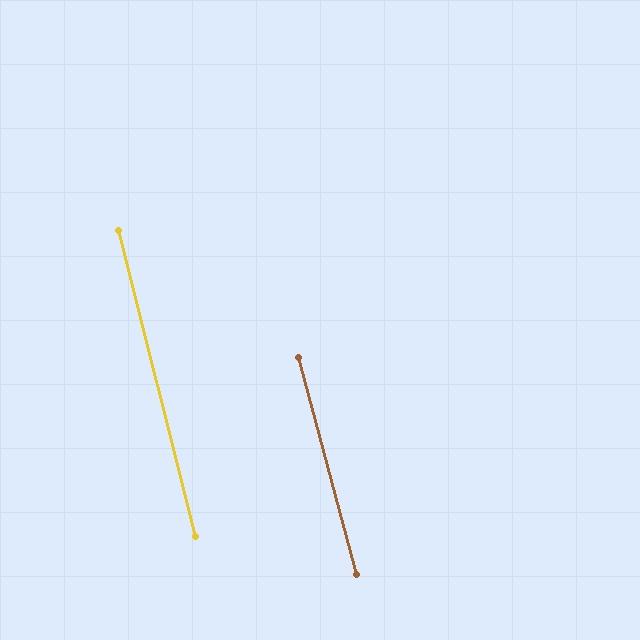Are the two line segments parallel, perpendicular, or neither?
Parallel — their directions differ by only 0.8°.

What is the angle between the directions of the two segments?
Approximately 1 degree.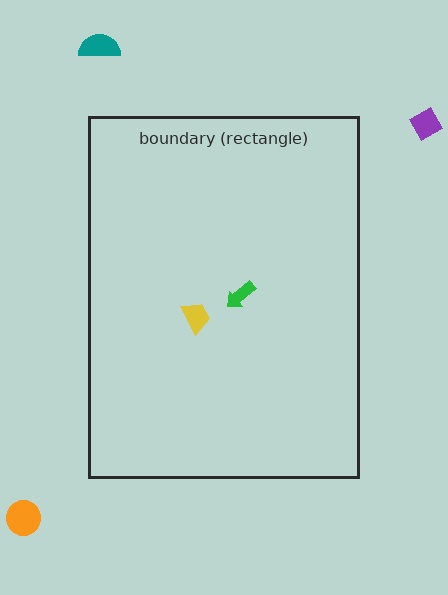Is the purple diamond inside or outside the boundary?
Outside.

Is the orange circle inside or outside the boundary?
Outside.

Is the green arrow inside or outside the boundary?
Inside.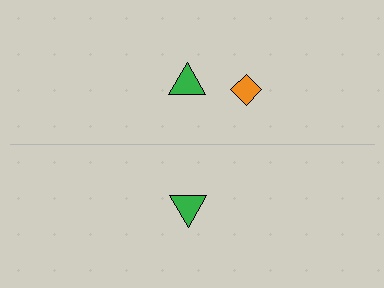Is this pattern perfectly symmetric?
No, the pattern is not perfectly symmetric. A orange diamond is missing from the bottom side.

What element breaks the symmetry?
A orange diamond is missing from the bottom side.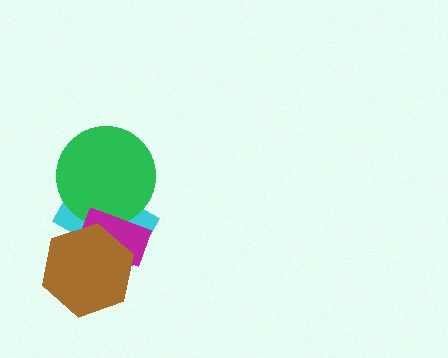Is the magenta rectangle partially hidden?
Yes, it is partially covered by another shape.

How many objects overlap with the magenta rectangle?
3 objects overlap with the magenta rectangle.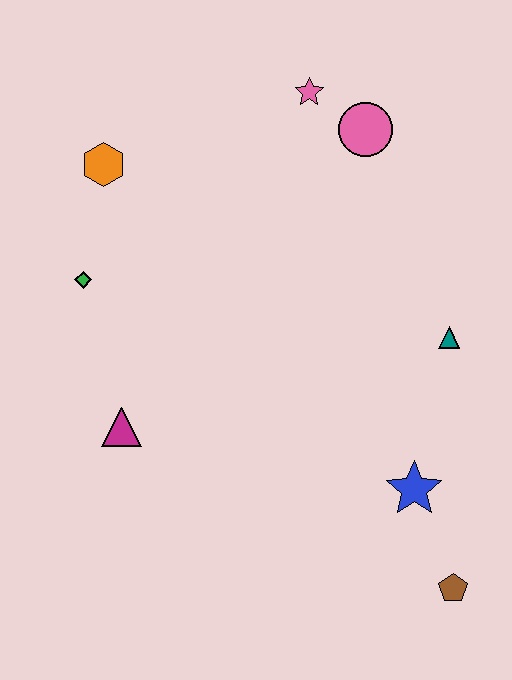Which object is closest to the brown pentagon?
The blue star is closest to the brown pentagon.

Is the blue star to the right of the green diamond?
Yes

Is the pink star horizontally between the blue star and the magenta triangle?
Yes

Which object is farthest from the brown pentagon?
The orange hexagon is farthest from the brown pentagon.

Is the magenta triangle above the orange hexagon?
No